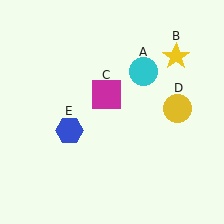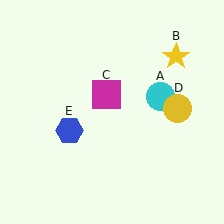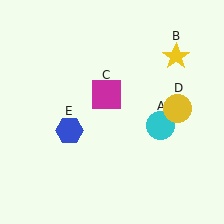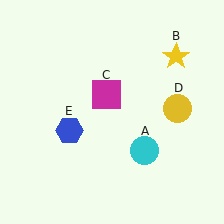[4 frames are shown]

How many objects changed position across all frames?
1 object changed position: cyan circle (object A).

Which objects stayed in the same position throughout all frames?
Yellow star (object B) and magenta square (object C) and yellow circle (object D) and blue hexagon (object E) remained stationary.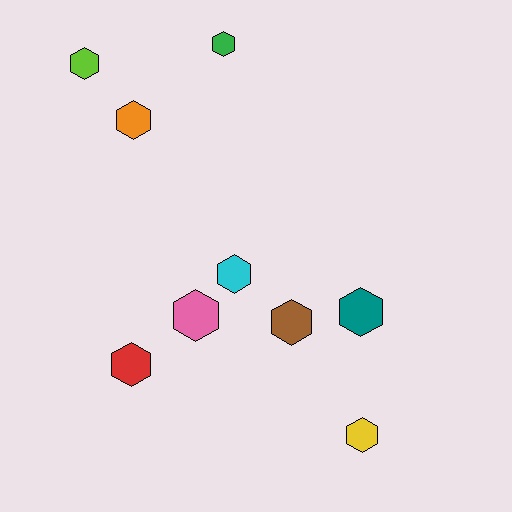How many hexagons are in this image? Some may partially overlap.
There are 9 hexagons.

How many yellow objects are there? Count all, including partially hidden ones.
There is 1 yellow object.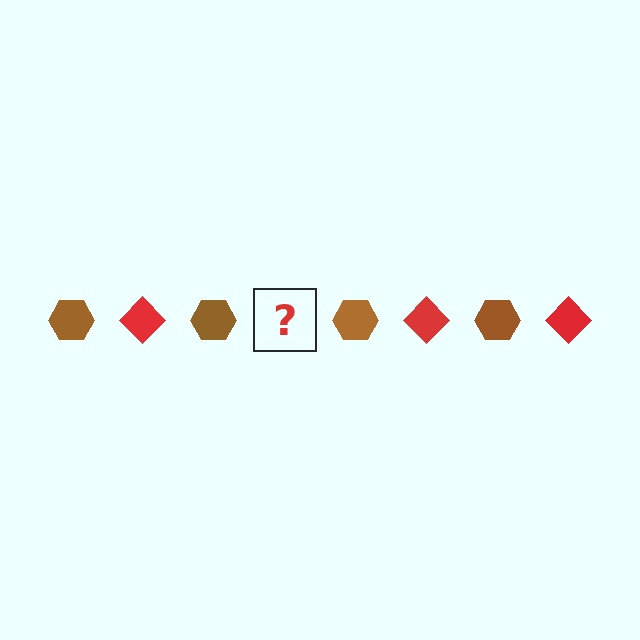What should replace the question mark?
The question mark should be replaced with a red diamond.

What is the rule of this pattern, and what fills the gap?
The rule is that the pattern alternates between brown hexagon and red diamond. The gap should be filled with a red diamond.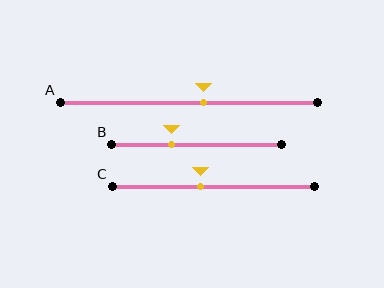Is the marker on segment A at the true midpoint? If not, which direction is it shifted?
No, the marker on segment A is shifted to the right by about 6% of the segment length.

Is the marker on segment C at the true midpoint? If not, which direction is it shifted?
No, the marker on segment C is shifted to the left by about 6% of the segment length.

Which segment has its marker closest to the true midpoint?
Segment A has its marker closest to the true midpoint.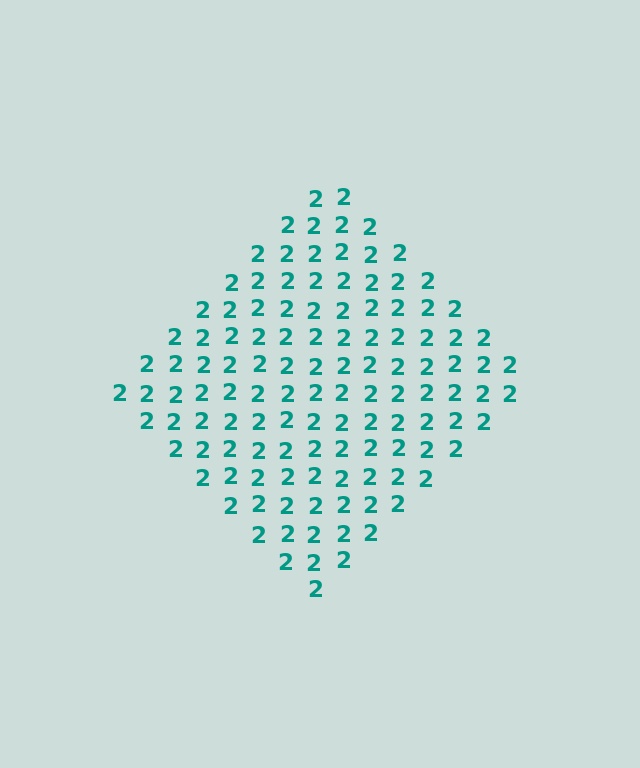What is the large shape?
The large shape is a diamond.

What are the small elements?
The small elements are digit 2's.